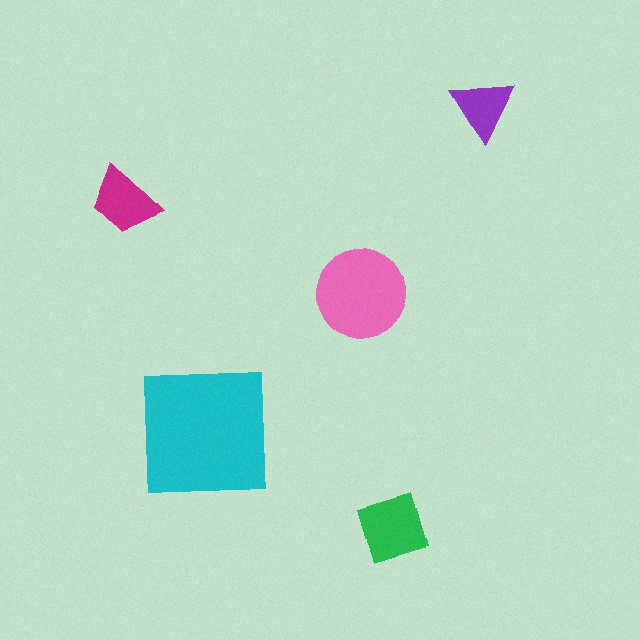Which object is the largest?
The cyan square.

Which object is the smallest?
The purple triangle.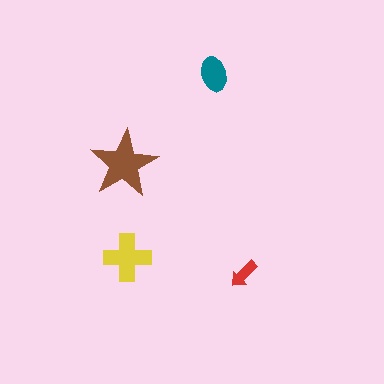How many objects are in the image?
There are 4 objects in the image.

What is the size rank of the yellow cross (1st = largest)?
2nd.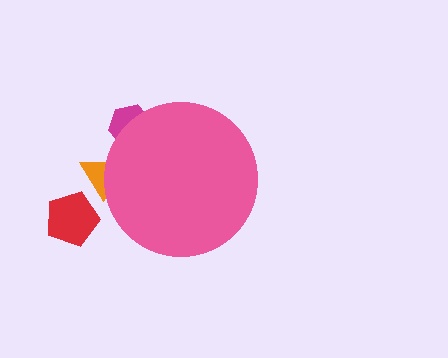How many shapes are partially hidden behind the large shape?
2 shapes are partially hidden.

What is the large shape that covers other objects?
A pink circle.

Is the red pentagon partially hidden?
No, the red pentagon is fully visible.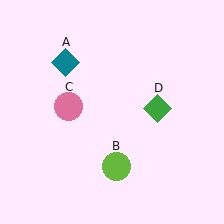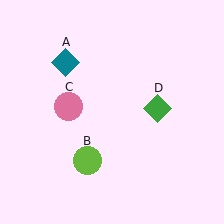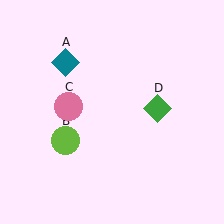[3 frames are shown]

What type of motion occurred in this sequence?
The lime circle (object B) rotated clockwise around the center of the scene.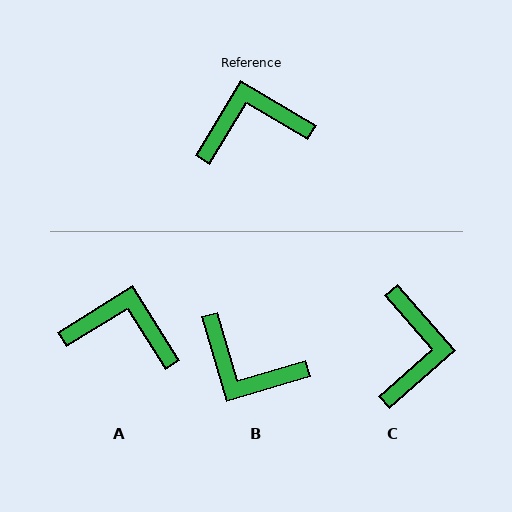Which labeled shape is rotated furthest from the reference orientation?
B, about 138 degrees away.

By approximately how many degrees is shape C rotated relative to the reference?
Approximately 108 degrees clockwise.